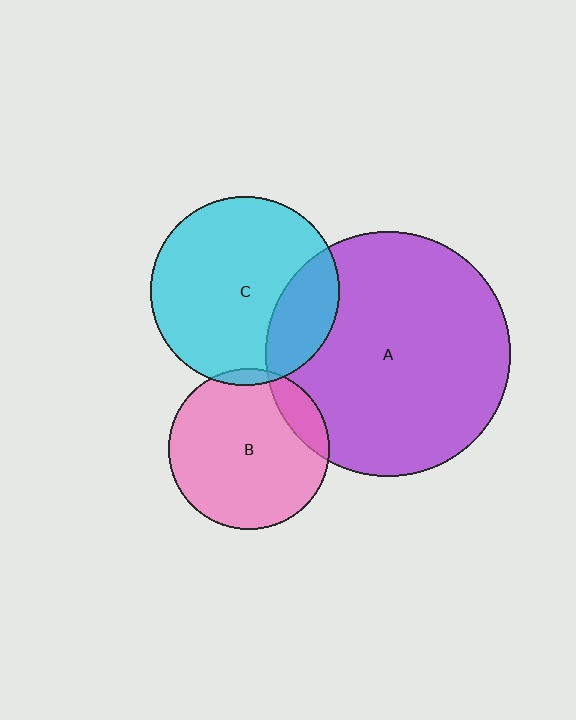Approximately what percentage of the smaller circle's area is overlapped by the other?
Approximately 5%.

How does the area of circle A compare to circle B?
Approximately 2.3 times.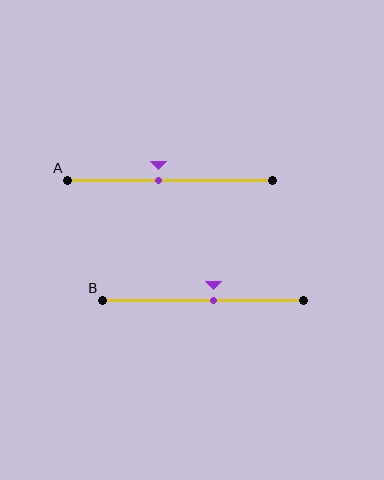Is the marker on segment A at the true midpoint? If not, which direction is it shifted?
No, the marker on segment A is shifted to the left by about 6% of the segment length.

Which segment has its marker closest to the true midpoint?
Segment B has its marker closest to the true midpoint.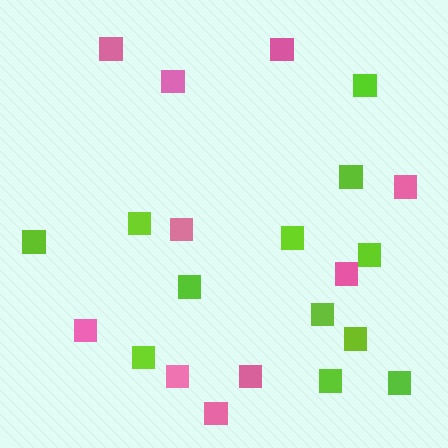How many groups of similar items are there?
There are 2 groups: one group of pink squares (10) and one group of lime squares (12).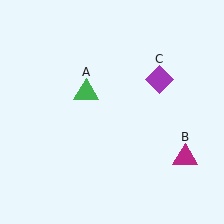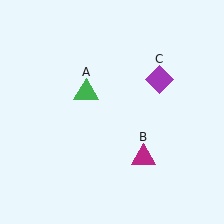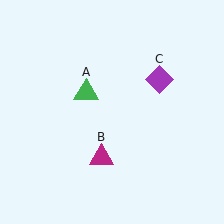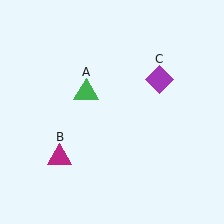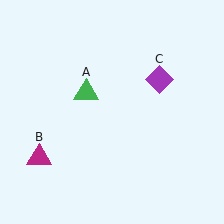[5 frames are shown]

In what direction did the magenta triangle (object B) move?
The magenta triangle (object B) moved left.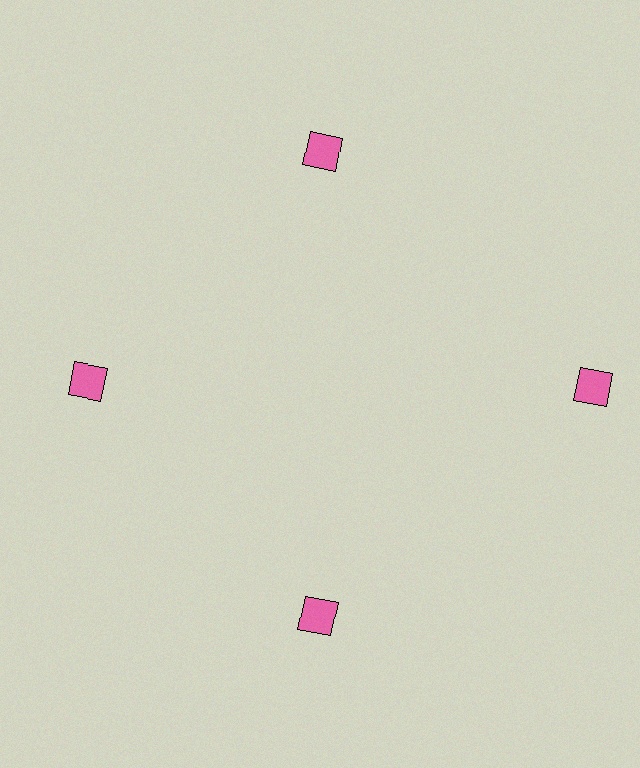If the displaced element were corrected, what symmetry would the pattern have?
It would have 4-fold rotational symmetry — the pattern would map onto itself every 90 degrees.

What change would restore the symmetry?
The symmetry would be restored by moving it inward, back onto the ring so that all 4 squares sit at equal angles and equal distance from the center.